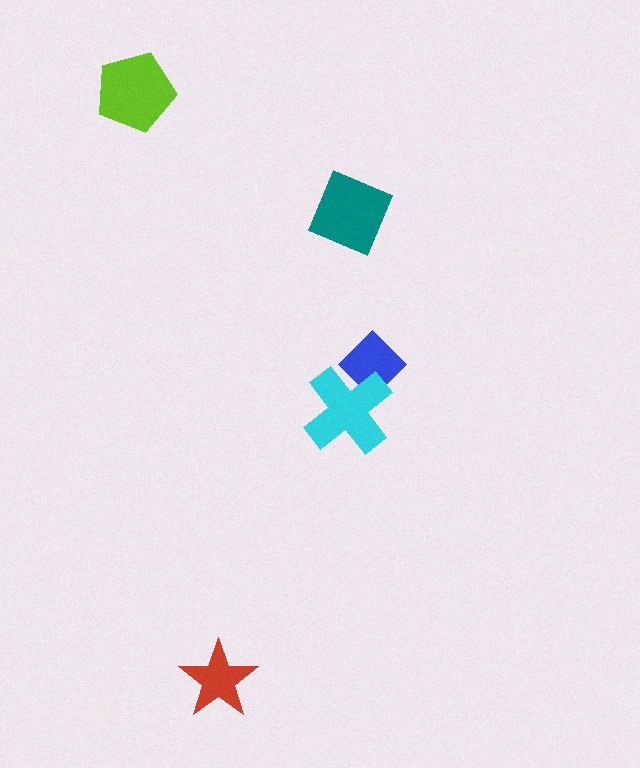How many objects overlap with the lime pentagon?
0 objects overlap with the lime pentagon.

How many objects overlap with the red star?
0 objects overlap with the red star.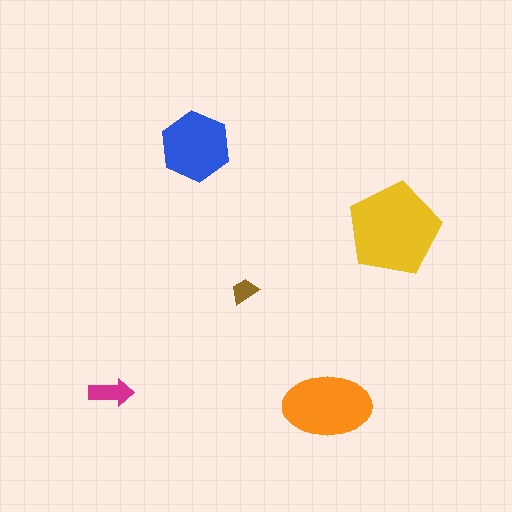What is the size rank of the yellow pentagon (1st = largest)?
1st.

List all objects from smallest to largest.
The brown trapezoid, the magenta arrow, the blue hexagon, the orange ellipse, the yellow pentagon.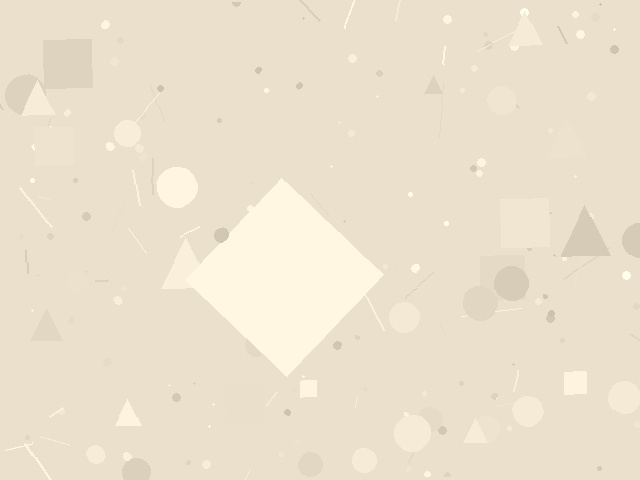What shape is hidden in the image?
A diamond is hidden in the image.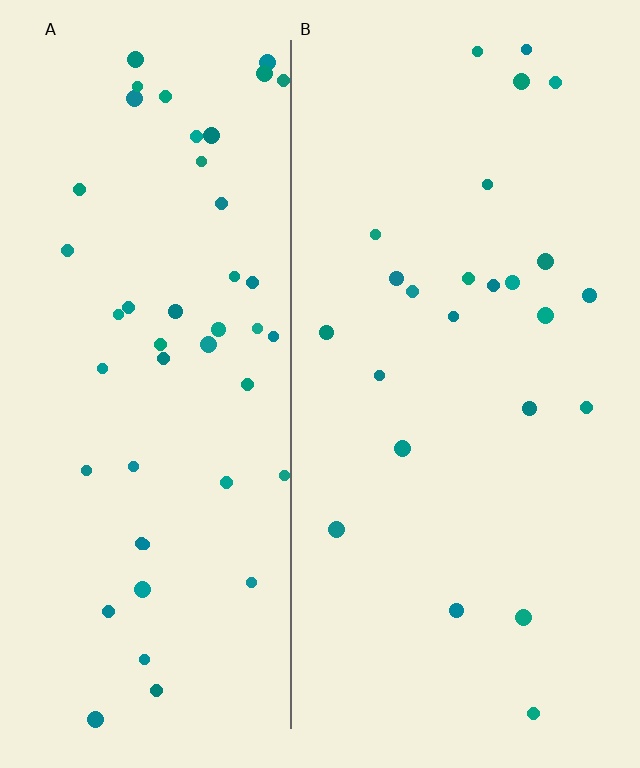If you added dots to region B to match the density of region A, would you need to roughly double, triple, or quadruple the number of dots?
Approximately double.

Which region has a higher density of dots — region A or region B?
A (the left).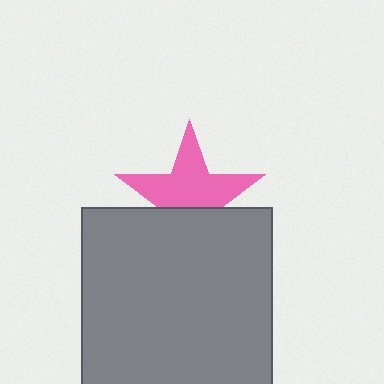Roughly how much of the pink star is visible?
About half of it is visible (roughly 63%).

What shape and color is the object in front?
The object in front is a gray square.